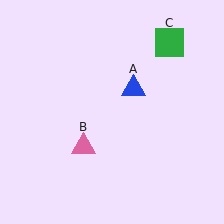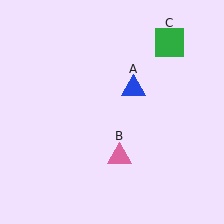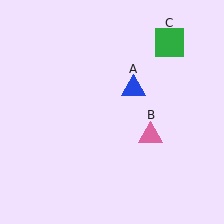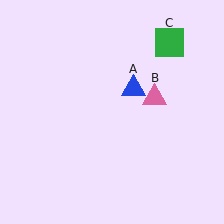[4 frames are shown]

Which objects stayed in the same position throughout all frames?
Blue triangle (object A) and green square (object C) remained stationary.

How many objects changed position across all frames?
1 object changed position: pink triangle (object B).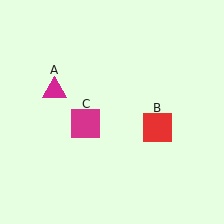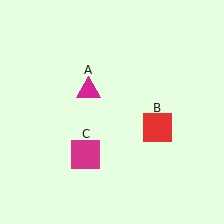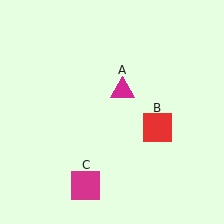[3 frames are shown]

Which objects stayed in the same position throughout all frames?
Red square (object B) remained stationary.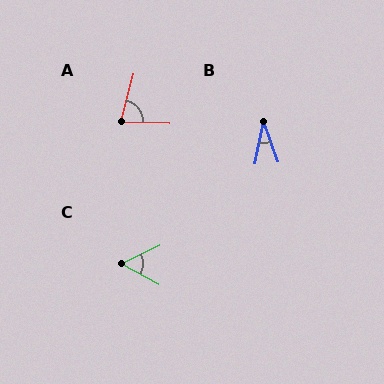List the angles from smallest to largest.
B (32°), C (55°), A (77°).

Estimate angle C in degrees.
Approximately 55 degrees.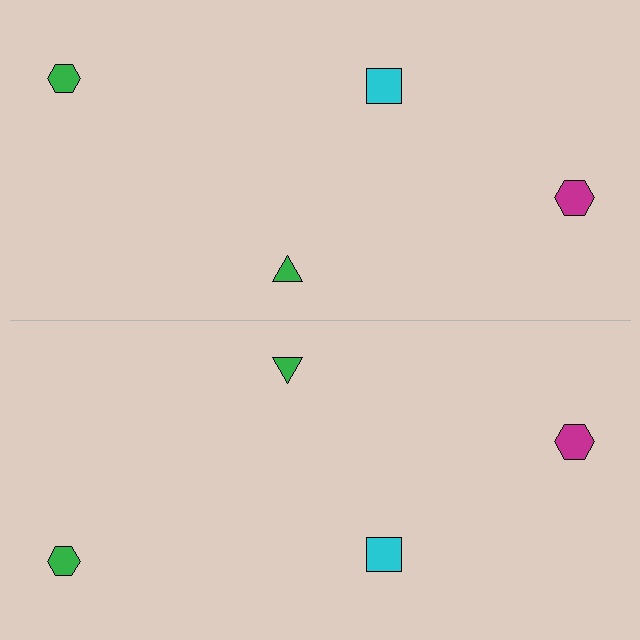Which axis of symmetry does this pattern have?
The pattern has a horizontal axis of symmetry running through the center of the image.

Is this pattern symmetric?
Yes, this pattern has bilateral (reflection) symmetry.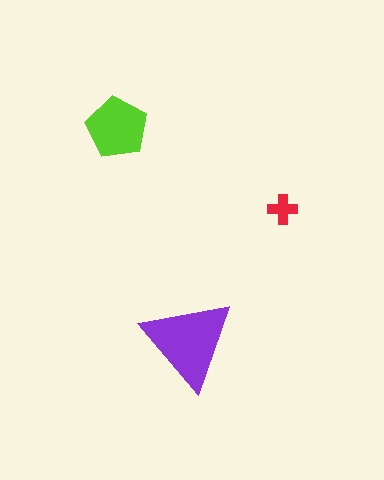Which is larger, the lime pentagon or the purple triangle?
The purple triangle.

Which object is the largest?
The purple triangle.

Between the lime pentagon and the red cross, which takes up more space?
The lime pentagon.